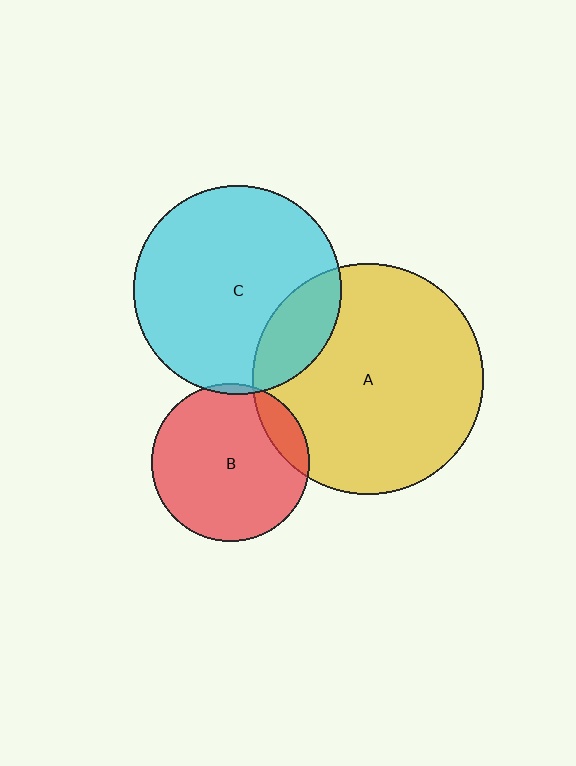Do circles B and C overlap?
Yes.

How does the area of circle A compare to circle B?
Approximately 2.1 times.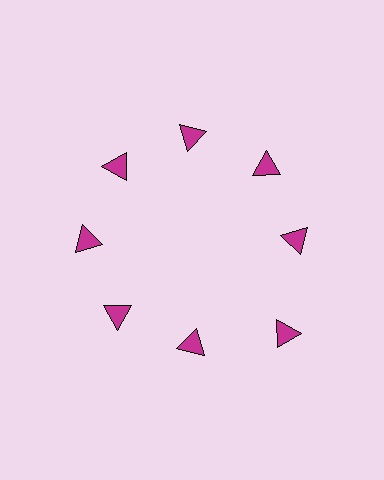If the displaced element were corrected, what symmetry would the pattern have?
It would have 8-fold rotational symmetry — the pattern would map onto itself every 45 degrees.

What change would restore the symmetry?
The symmetry would be restored by moving it inward, back onto the ring so that all 8 triangles sit at equal angles and equal distance from the center.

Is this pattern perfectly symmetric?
No. The 8 magenta triangles are arranged in a ring, but one element near the 4 o'clock position is pushed outward from the center, breaking the 8-fold rotational symmetry.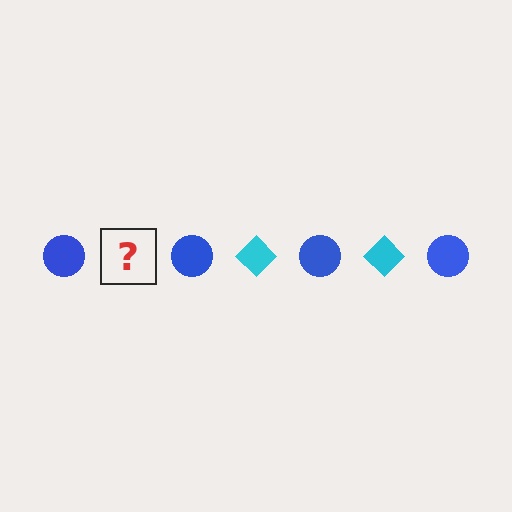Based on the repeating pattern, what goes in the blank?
The blank should be a cyan diamond.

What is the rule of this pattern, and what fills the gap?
The rule is that the pattern alternates between blue circle and cyan diamond. The gap should be filled with a cyan diamond.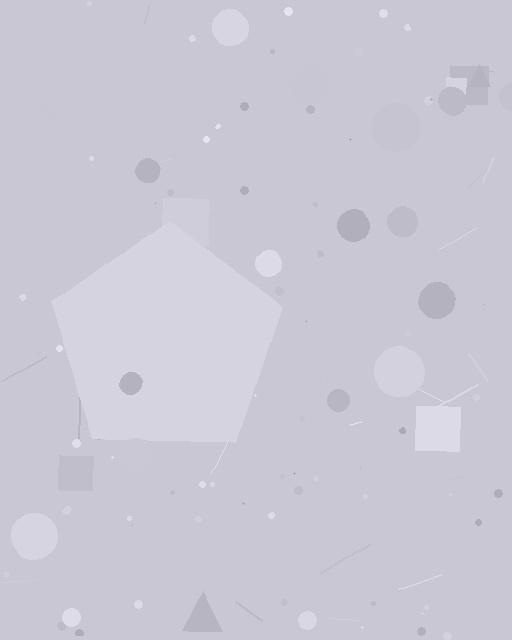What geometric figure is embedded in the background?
A pentagon is embedded in the background.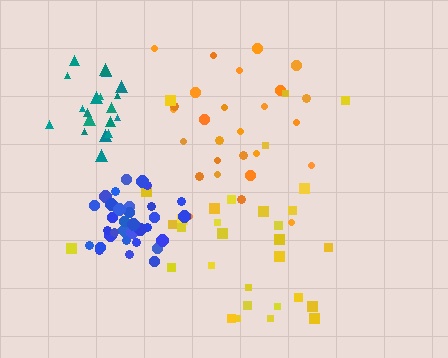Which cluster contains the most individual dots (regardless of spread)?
Blue (33).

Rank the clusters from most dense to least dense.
blue, teal, orange, yellow.